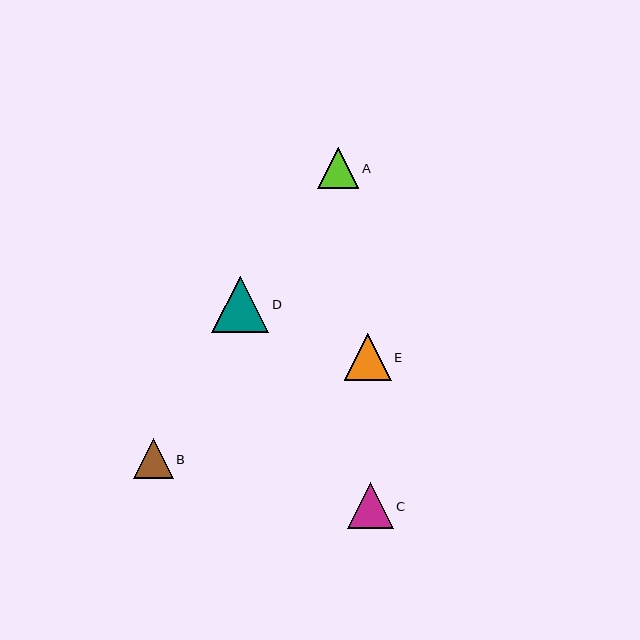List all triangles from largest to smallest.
From largest to smallest: D, E, C, A, B.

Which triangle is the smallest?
Triangle B is the smallest with a size of approximately 40 pixels.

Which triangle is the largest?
Triangle D is the largest with a size of approximately 57 pixels.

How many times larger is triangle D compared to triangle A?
Triangle D is approximately 1.4 times the size of triangle A.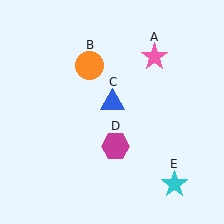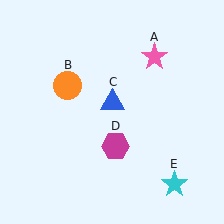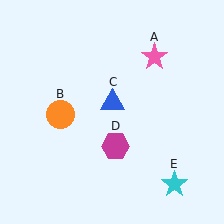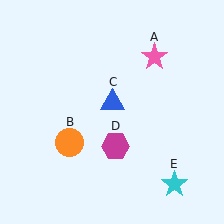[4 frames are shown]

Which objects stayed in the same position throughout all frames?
Pink star (object A) and blue triangle (object C) and magenta hexagon (object D) and cyan star (object E) remained stationary.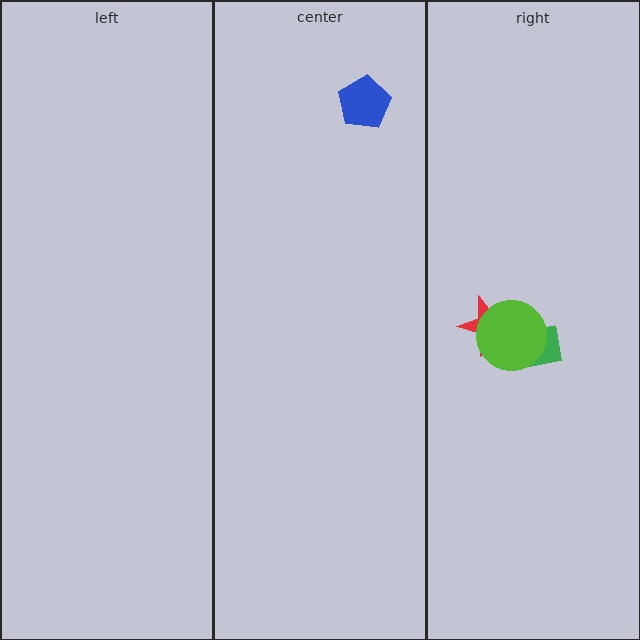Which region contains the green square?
The right region.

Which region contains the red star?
The right region.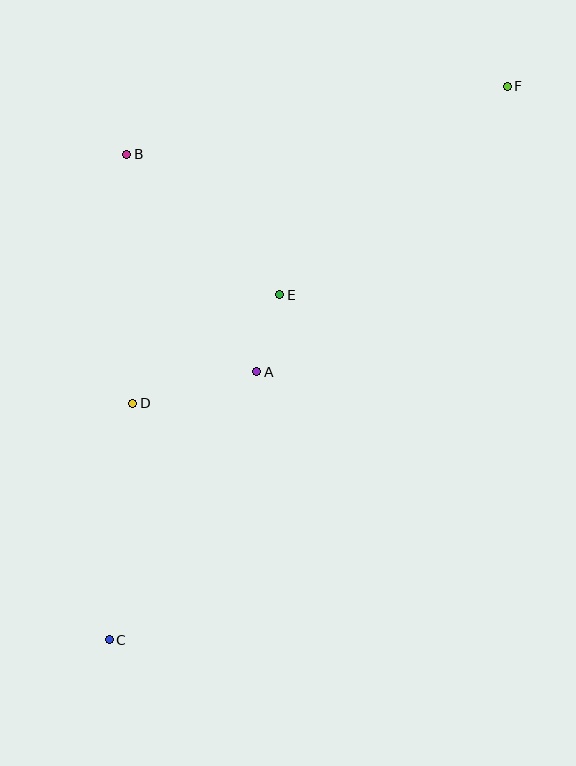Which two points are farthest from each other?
Points C and F are farthest from each other.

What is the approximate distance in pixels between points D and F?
The distance between D and F is approximately 491 pixels.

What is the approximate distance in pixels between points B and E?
The distance between B and E is approximately 208 pixels.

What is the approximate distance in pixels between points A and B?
The distance between A and B is approximately 253 pixels.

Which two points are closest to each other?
Points A and E are closest to each other.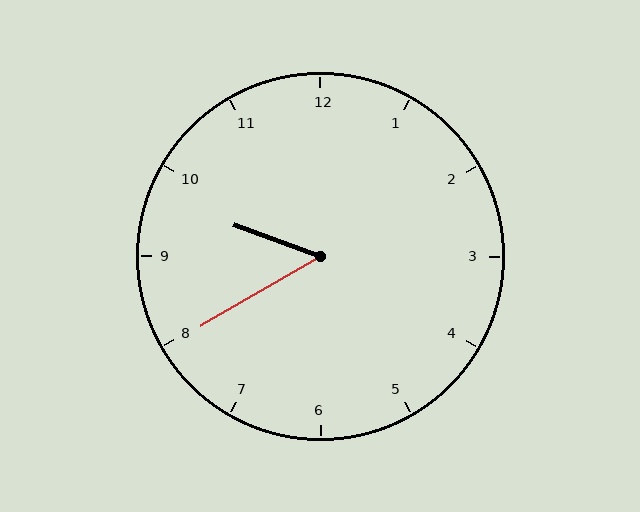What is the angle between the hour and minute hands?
Approximately 50 degrees.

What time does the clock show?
9:40.